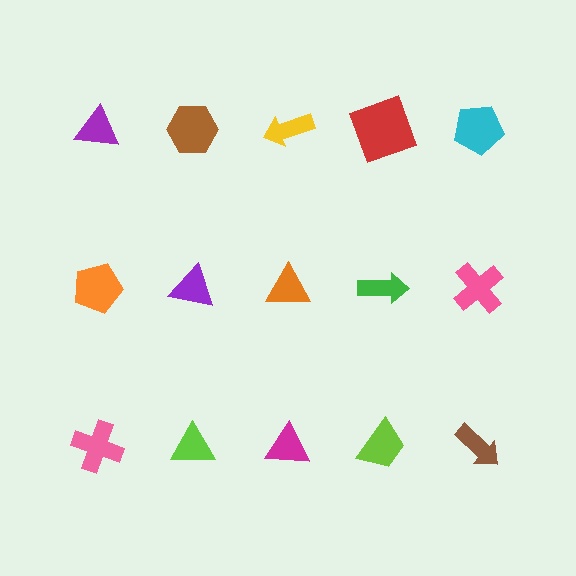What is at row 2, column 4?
A green arrow.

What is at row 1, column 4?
A red square.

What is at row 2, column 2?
A purple triangle.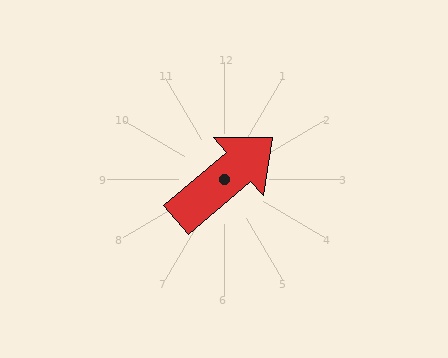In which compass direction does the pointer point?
Northeast.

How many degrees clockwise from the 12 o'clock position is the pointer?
Approximately 49 degrees.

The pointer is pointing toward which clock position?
Roughly 2 o'clock.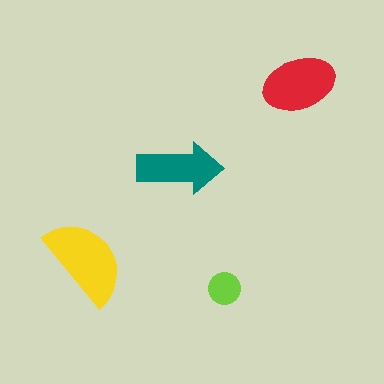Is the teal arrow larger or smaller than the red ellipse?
Smaller.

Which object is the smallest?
The lime circle.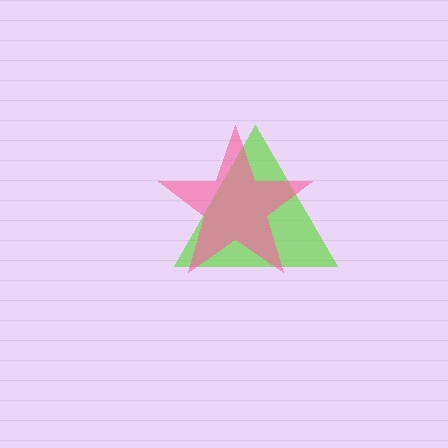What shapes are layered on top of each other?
The layered shapes are: a lime triangle, a pink star.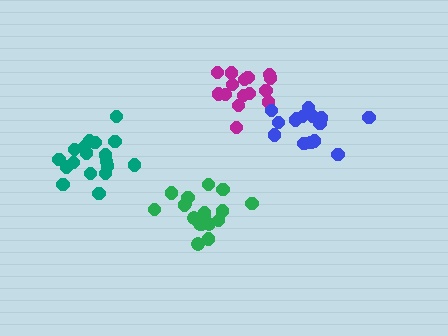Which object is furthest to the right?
The blue cluster is rightmost.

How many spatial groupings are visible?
There are 4 spatial groupings.